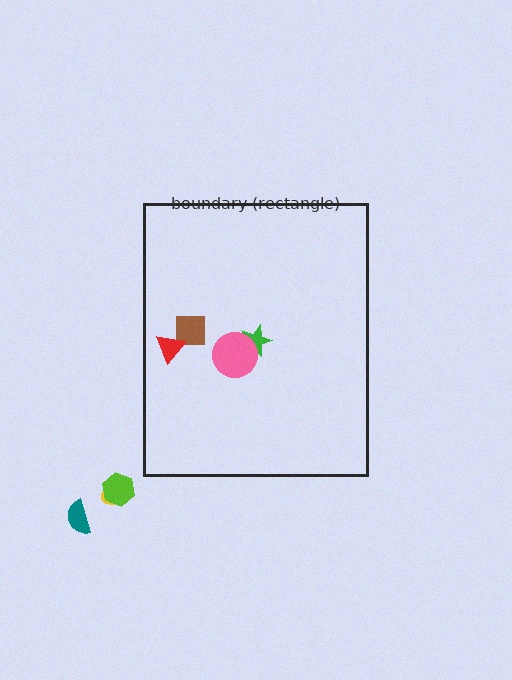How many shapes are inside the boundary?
4 inside, 3 outside.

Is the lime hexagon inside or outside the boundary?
Outside.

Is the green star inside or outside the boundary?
Inside.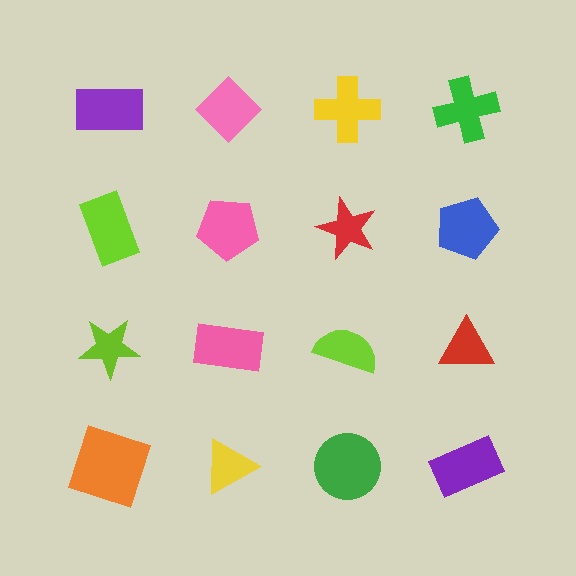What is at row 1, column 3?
A yellow cross.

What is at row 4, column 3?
A green circle.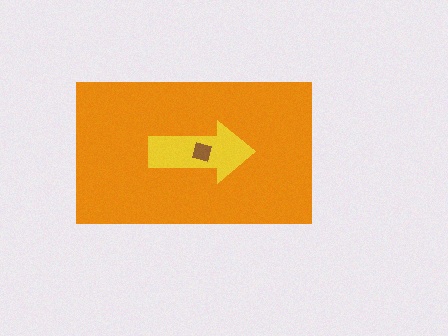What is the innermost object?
The brown diamond.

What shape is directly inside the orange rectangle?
The yellow arrow.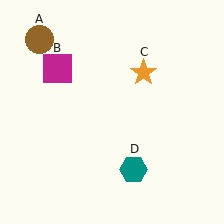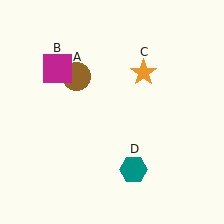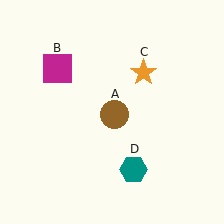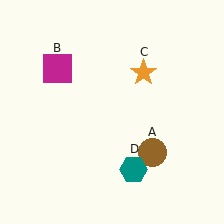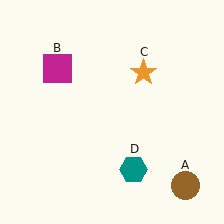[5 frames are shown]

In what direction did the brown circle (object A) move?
The brown circle (object A) moved down and to the right.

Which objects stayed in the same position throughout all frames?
Magenta square (object B) and orange star (object C) and teal hexagon (object D) remained stationary.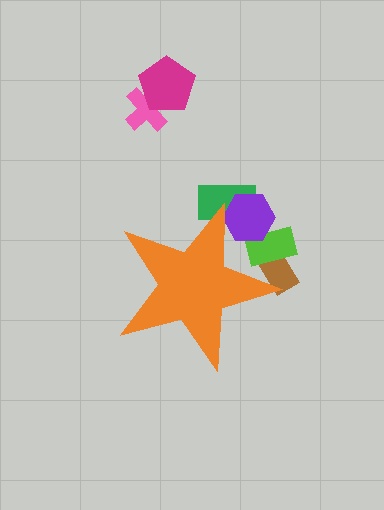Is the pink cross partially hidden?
No, the pink cross is fully visible.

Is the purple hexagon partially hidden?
Yes, the purple hexagon is partially hidden behind the orange star.